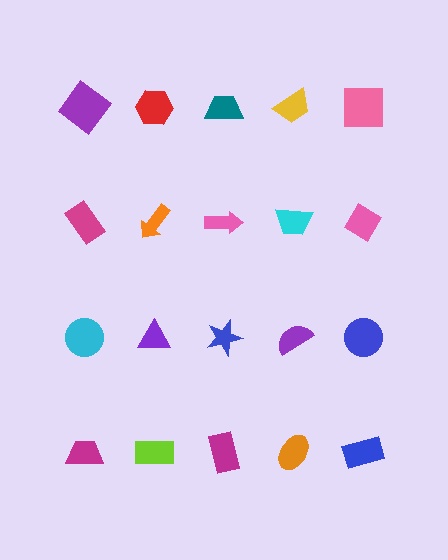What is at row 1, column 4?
A yellow trapezoid.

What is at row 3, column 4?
A purple semicircle.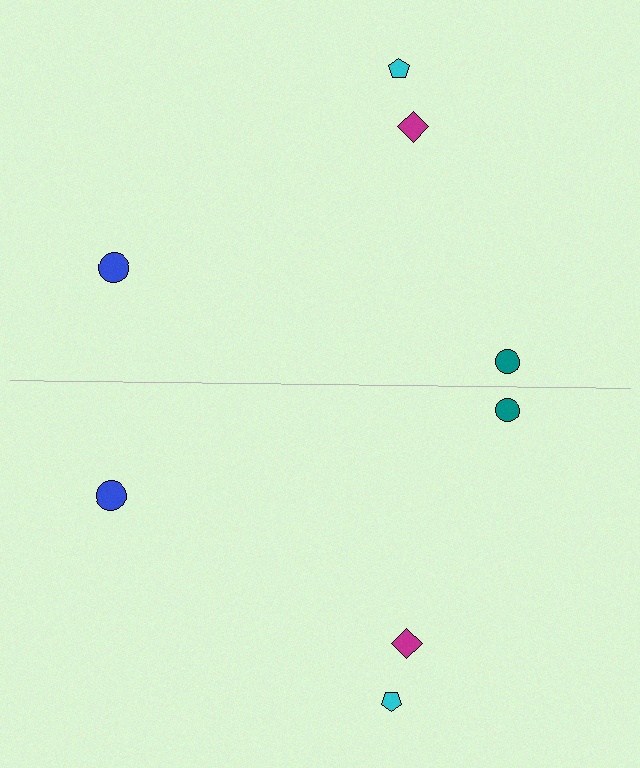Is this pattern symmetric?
Yes, this pattern has bilateral (reflection) symmetry.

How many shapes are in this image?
There are 8 shapes in this image.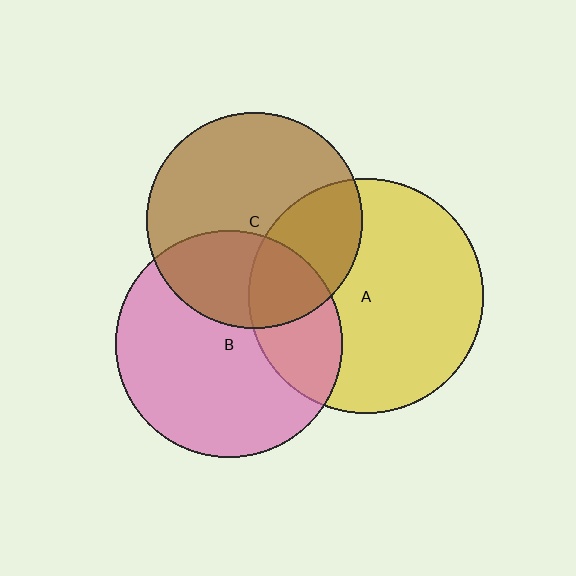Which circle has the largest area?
Circle A (yellow).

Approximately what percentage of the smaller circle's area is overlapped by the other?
Approximately 30%.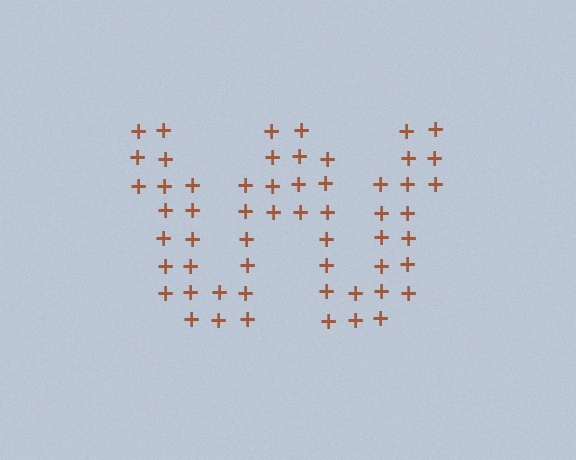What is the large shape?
The large shape is the letter W.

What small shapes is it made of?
It is made of small plus signs.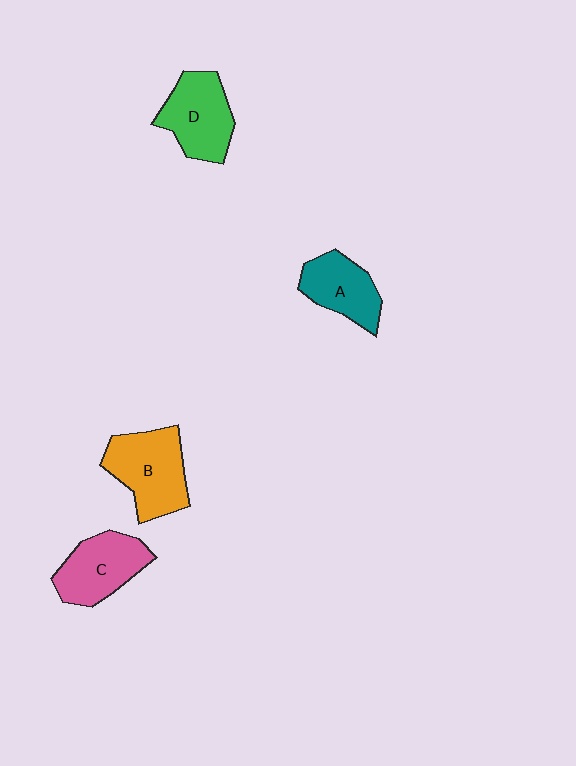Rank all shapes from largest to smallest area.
From largest to smallest: B (orange), D (green), C (pink), A (teal).